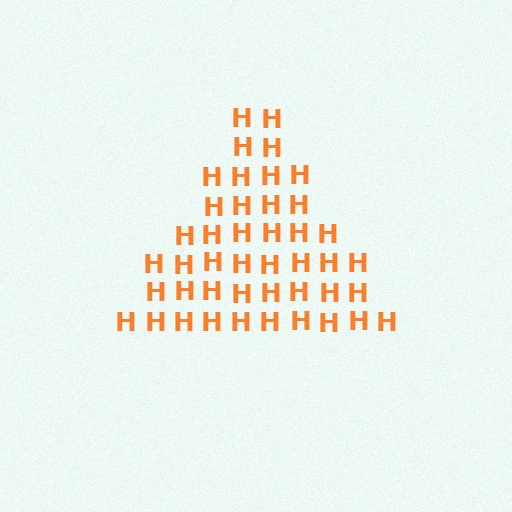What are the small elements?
The small elements are letter H's.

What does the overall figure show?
The overall figure shows a triangle.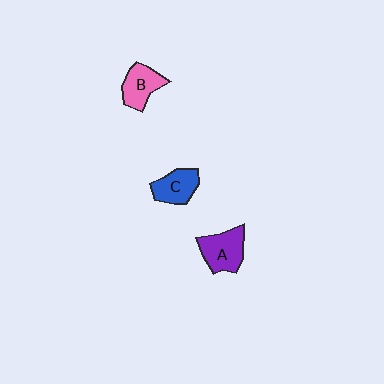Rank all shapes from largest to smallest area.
From largest to smallest: A (purple), B (pink), C (blue).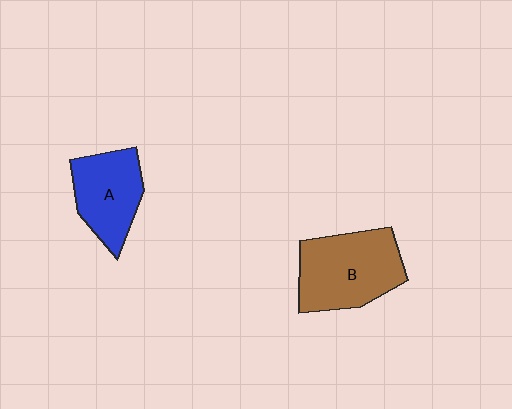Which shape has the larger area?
Shape B (brown).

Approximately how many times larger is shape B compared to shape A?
Approximately 1.3 times.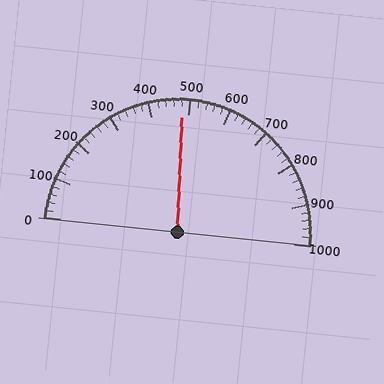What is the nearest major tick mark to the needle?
The nearest major tick mark is 500.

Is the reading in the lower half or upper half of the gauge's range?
The reading is in the lower half of the range (0 to 1000).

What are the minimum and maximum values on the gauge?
The gauge ranges from 0 to 1000.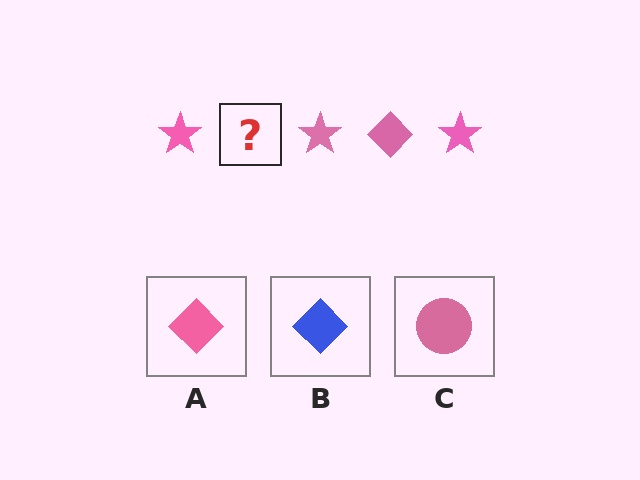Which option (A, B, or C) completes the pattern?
A.